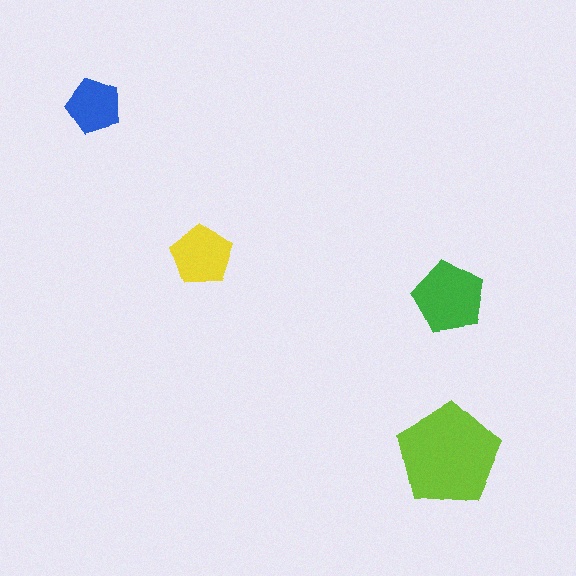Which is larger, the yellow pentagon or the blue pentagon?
The yellow one.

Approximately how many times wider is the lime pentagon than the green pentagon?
About 1.5 times wider.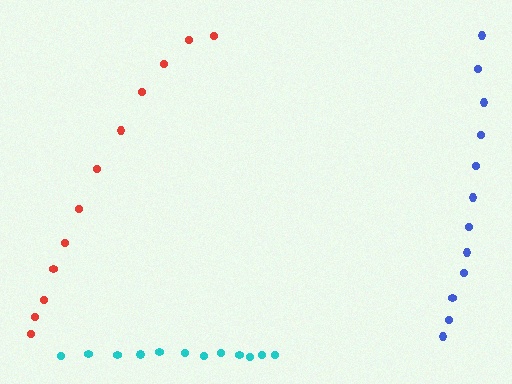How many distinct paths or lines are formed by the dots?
There are 3 distinct paths.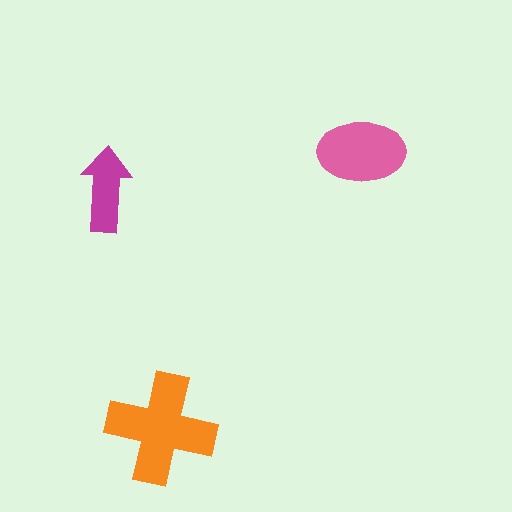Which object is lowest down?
The orange cross is bottommost.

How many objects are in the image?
There are 3 objects in the image.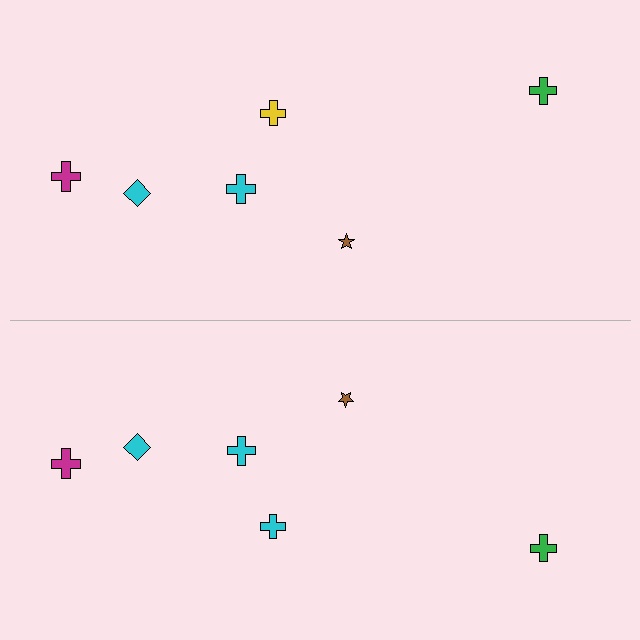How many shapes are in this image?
There are 12 shapes in this image.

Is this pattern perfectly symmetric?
No, the pattern is not perfectly symmetric. The cyan cross on the bottom side breaks the symmetry — its mirror counterpart is yellow.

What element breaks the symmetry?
The cyan cross on the bottom side breaks the symmetry — its mirror counterpart is yellow.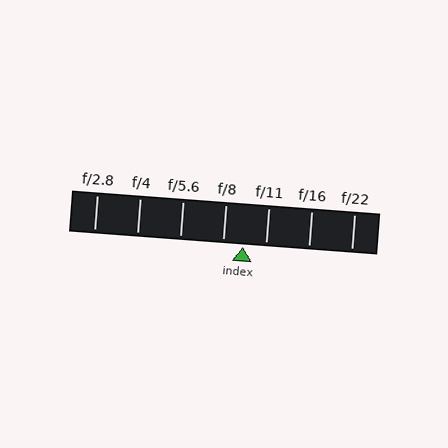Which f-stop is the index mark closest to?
The index mark is closest to f/8.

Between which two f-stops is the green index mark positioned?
The index mark is between f/8 and f/11.